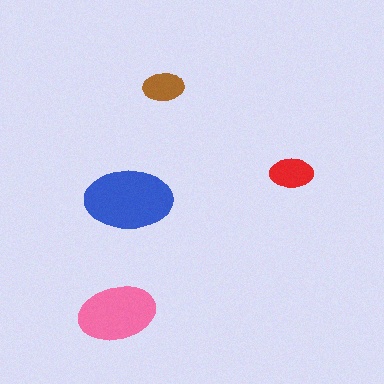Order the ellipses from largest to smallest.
the blue one, the pink one, the red one, the brown one.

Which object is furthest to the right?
The red ellipse is rightmost.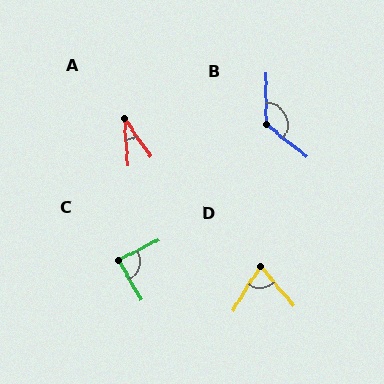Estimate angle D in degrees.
Approximately 72 degrees.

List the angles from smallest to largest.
A (30°), D (72°), C (87°), B (129°).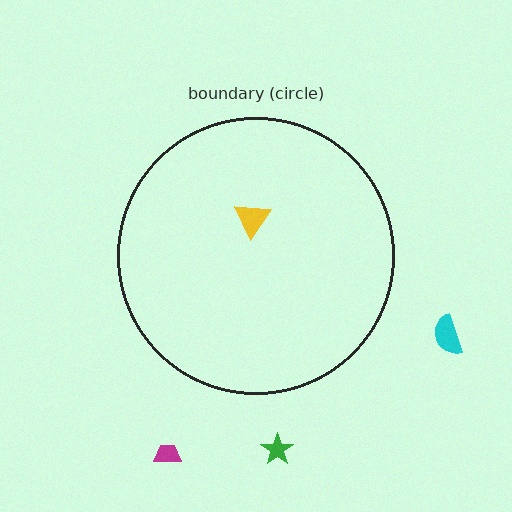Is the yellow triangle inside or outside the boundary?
Inside.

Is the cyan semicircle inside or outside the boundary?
Outside.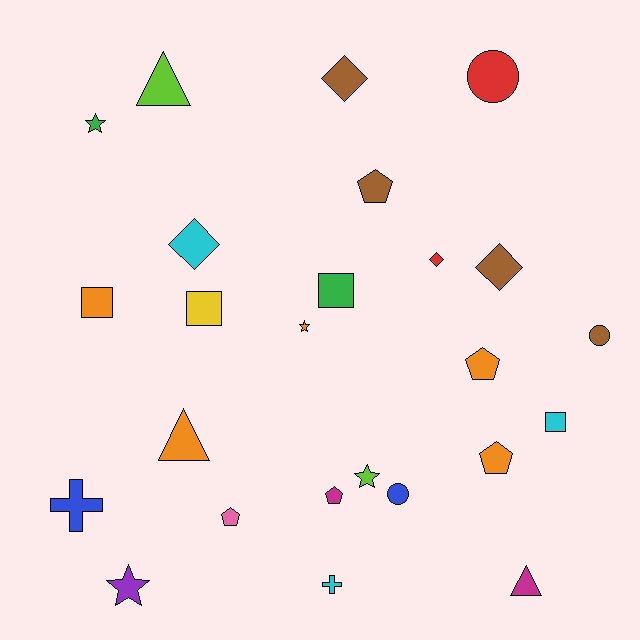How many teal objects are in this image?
There are no teal objects.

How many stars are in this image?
There are 4 stars.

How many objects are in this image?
There are 25 objects.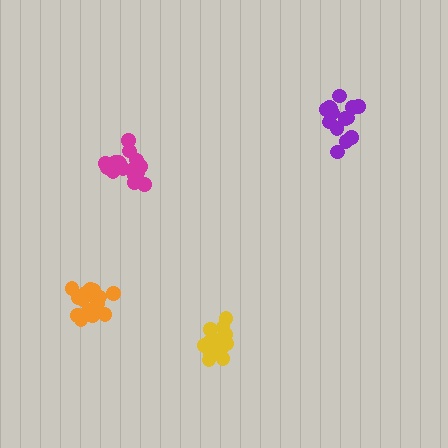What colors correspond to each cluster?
The clusters are colored: purple, yellow, magenta, orange.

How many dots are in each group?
Group 1: 14 dots, Group 2: 13 dots, Group 3: 17 dots, Group 4: 16 dots (60 total).